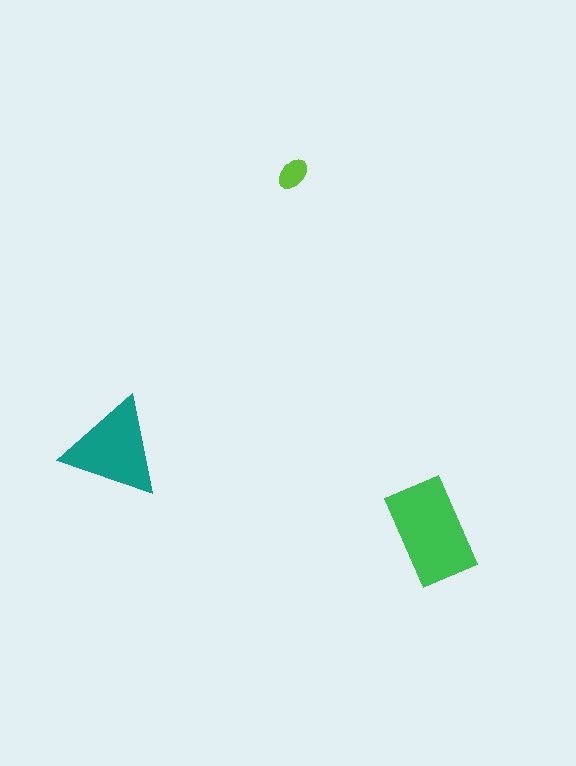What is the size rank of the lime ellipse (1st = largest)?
3rd.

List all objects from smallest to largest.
The lime ellipse, the teal triangle, the green rectangle.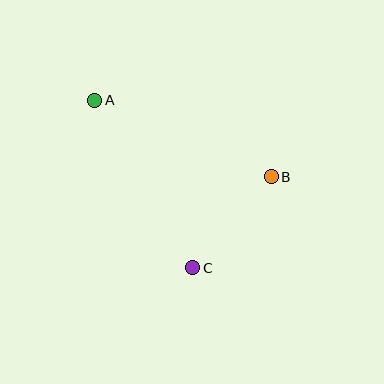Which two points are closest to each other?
Points B and C are closest to each other.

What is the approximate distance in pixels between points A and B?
The distance between A and B is approximately 192 pixels.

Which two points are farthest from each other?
Points A and C are farthest from each other.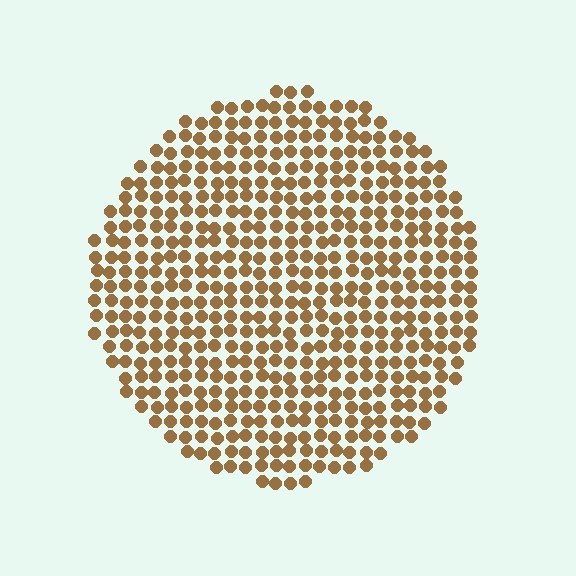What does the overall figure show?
The overall figure shows a circle.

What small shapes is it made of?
It is made of small circles.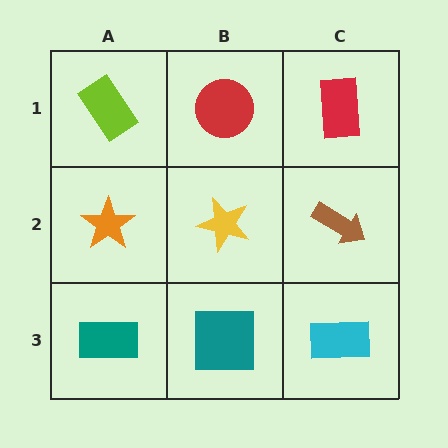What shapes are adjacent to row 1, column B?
A yellow star (row 2, column B), a lime rectangle (row 1, column A), a red rectangle (row 1, column C).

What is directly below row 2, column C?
A cyan rectangle.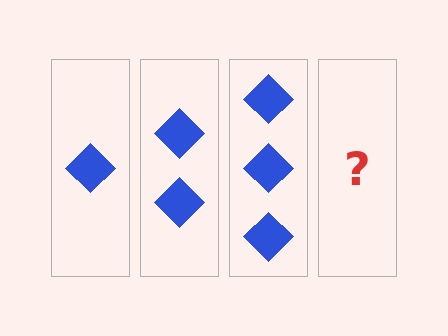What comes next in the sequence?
The next element should be 4 diamonds.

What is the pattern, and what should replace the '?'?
The pattern is that each step adds one more diamond. The '?' should be 4 diamonds.